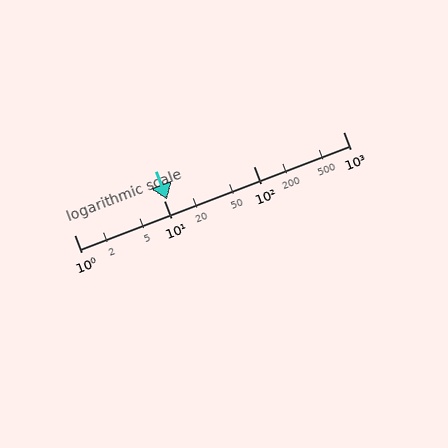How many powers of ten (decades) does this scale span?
The scale spans 3 decades, from 1 to 1000.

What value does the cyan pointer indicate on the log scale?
The pointer indicates approximately 11.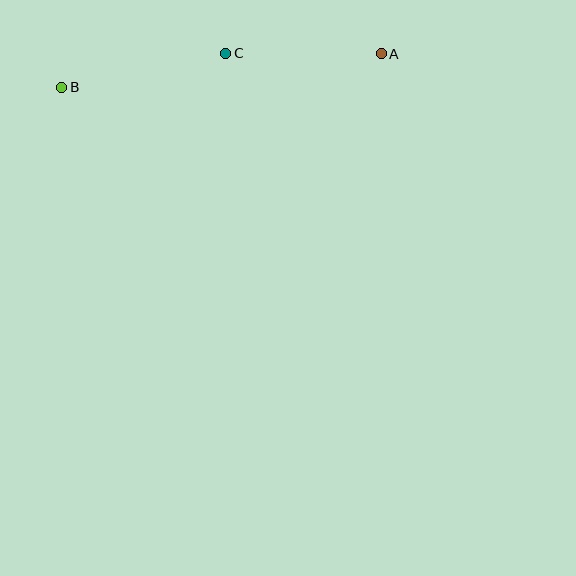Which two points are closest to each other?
Points A and C are closest to each other.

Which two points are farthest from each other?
Points A and B are farthest from each other.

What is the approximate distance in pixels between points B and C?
The distance between B and C is approximately 167 pixels.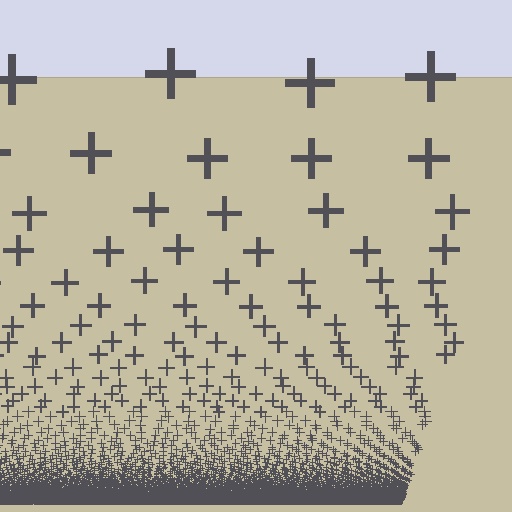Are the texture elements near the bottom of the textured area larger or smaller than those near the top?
Smaller. The gradient is inverted — elements near the bottom are smaller and denser.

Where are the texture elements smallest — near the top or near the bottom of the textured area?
Near the bottom.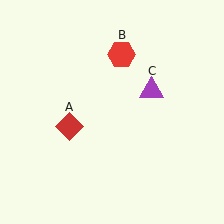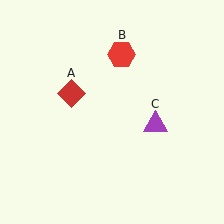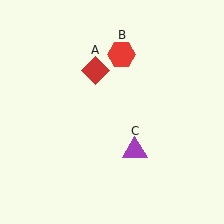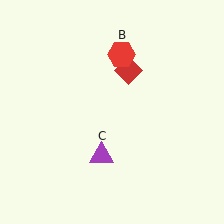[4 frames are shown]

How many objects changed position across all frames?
2 objects changed position: red diamond (object A), purple triangle (object C).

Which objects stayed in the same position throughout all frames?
Red hexagon (object B) remained stationary.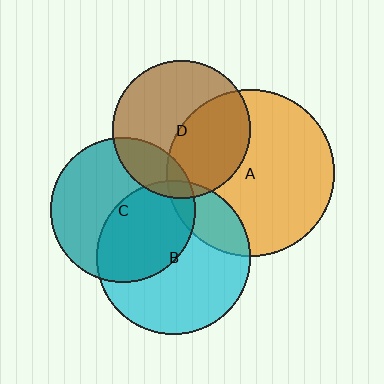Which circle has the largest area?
Circle A (orange).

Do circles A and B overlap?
Yes.